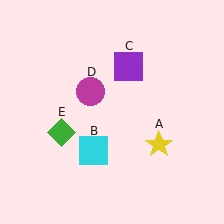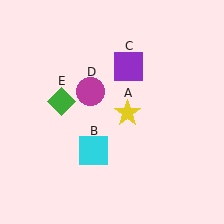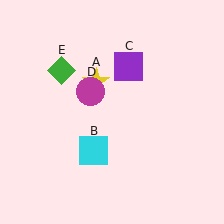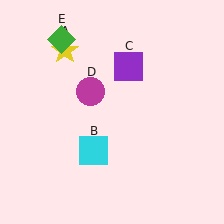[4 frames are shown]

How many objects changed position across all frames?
2 objects changed position: yellow star (object A), green diamond (object E).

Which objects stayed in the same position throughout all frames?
Cyan square (object B) and purple square (object C) and magenta circle (object D) remained stationary.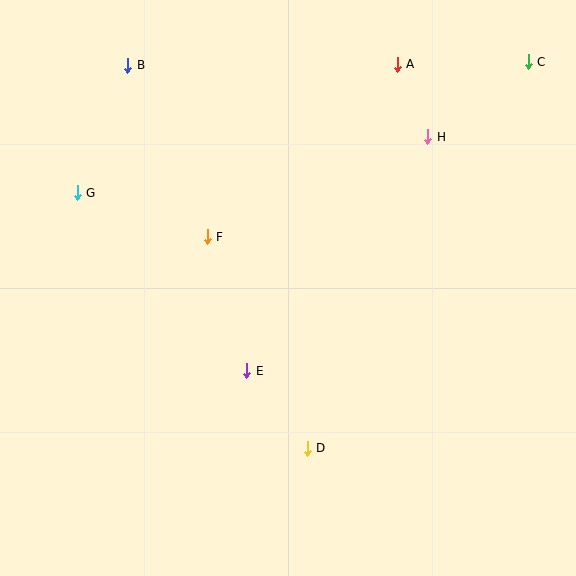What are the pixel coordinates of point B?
Point B is at (128, 65).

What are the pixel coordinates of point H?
Point H is at (428, 137).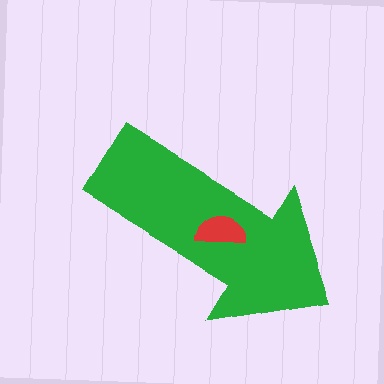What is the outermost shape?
The green arrow.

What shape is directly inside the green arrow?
The red semicircle.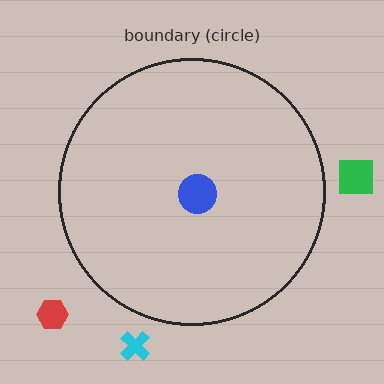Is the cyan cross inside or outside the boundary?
Outside.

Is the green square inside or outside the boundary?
Outside.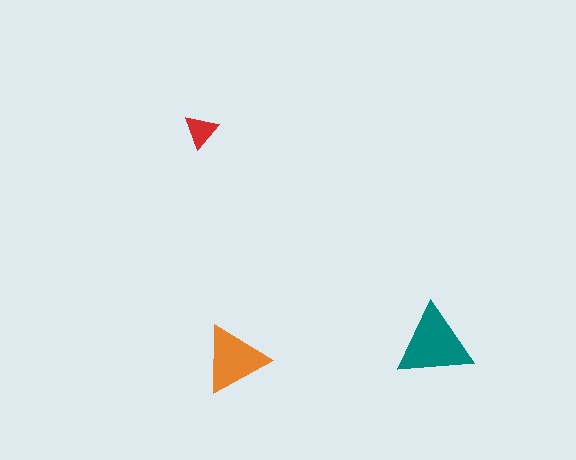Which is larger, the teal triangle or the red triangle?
The teal one.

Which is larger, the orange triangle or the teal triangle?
The teal one.